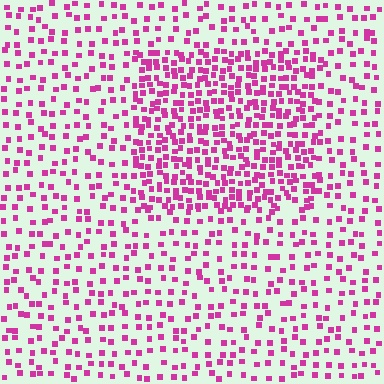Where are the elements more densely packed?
The elements are more densely packed inside the rectangle boundary.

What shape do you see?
I see a rectangle.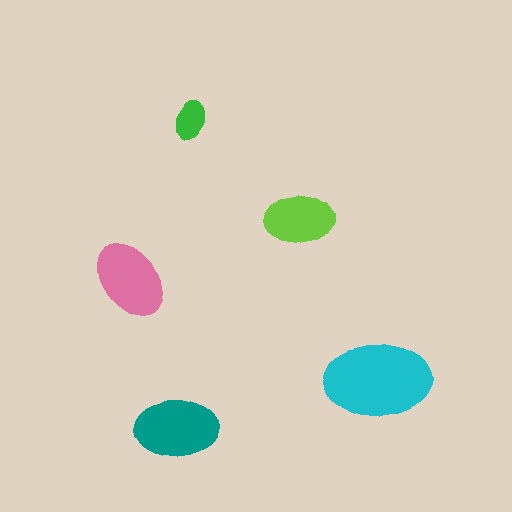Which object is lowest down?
The teal ellipse is bottommost.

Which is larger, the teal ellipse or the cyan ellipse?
The cyan one.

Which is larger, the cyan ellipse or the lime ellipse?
The cyan one.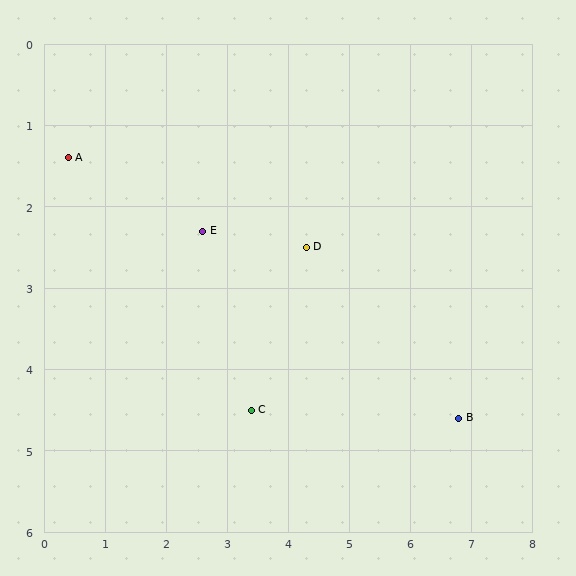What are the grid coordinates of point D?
Point D is at approximately (4.3, 2.5).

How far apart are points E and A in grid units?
Points E and A are about 2.4 grid units apart.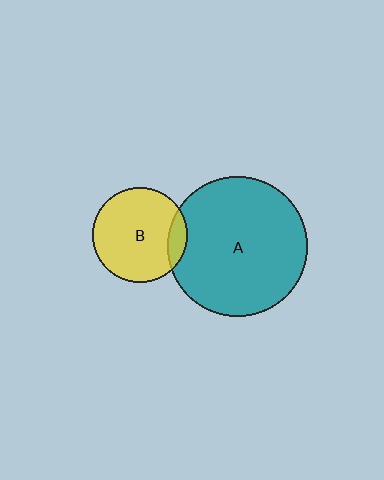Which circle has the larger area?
Circle A (teal).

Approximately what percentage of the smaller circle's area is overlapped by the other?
Approximately 10%.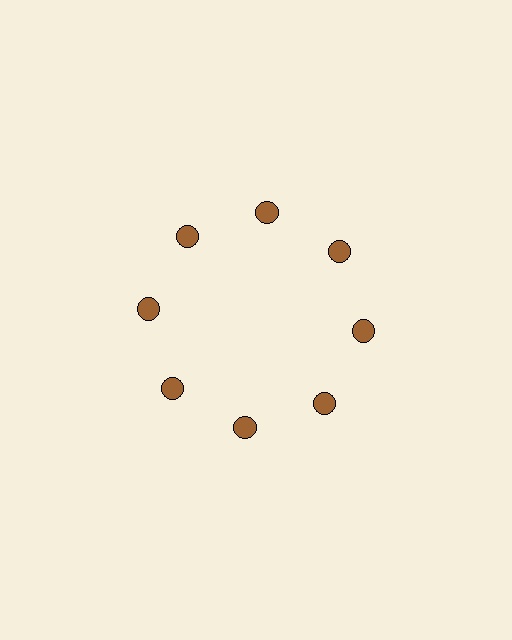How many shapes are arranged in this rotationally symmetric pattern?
There are 8 shapes, arranged in 8 groups of 1.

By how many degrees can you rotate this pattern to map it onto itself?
The pattern maps onto itself every 45 degrees of rotation.